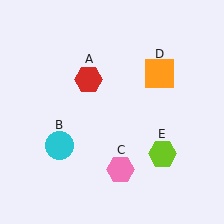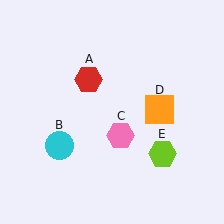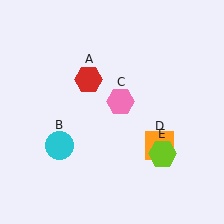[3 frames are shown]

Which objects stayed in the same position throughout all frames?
Red hexagon (object A) and cyan circle (object B) and lime hexagon (object E) remained stationary.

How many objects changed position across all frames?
2 objects changed position: pink hexagon (object C), orange square (object D).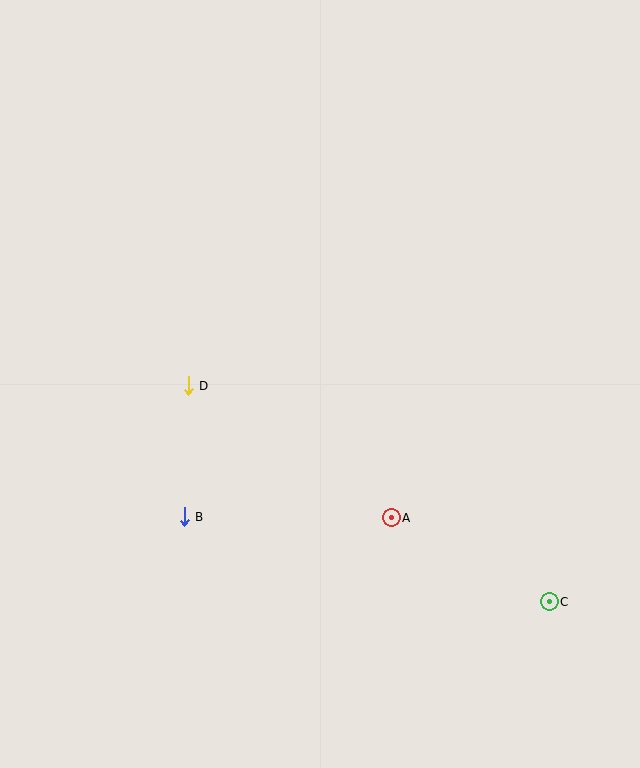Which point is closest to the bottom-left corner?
Point B is closest to the bottom-left corner.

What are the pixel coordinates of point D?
Point D is at (188, 386).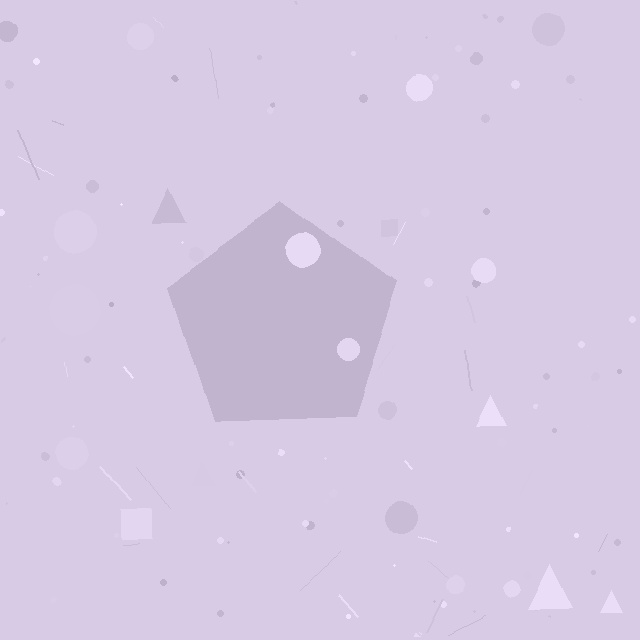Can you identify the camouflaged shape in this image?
The camouflaged shape is a pentagon.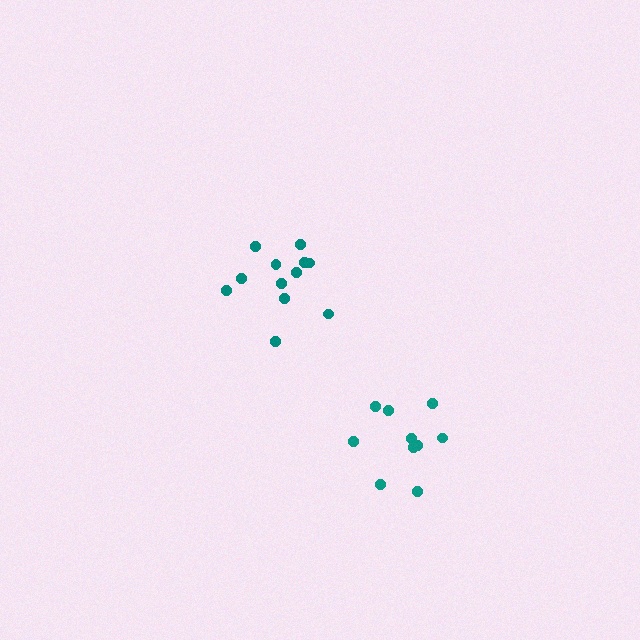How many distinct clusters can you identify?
There are 2 distinct clusters.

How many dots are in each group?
Group 1: 12 dots, Group 2: 10 dots (22 total).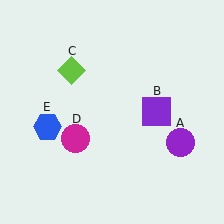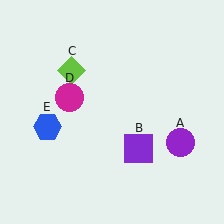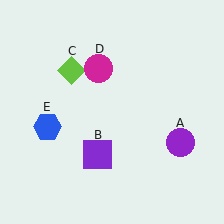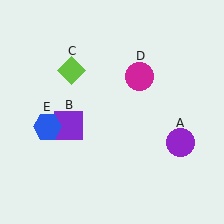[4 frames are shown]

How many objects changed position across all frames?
2 objects changed position: purple square (object B), magenta circle (object D).